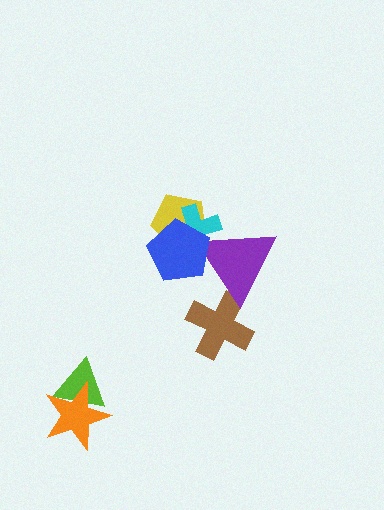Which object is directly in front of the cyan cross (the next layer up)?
The purple triangle is directly in front of the cyan cross.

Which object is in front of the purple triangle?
The blue pentagon is in front of the purple triangle.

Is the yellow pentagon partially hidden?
Yes, it is partially covered by another shape.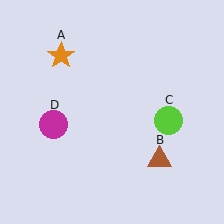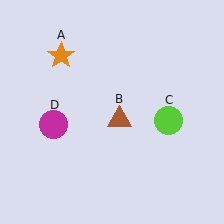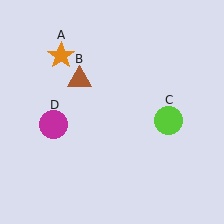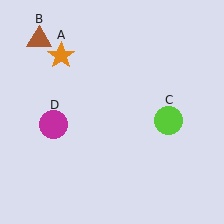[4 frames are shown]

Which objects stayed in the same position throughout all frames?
Orange star (object A) and lime circle (object C) and magenta circle (object D) remained stationary.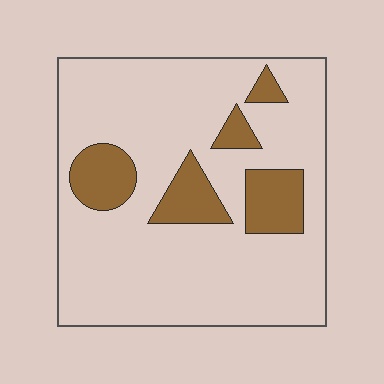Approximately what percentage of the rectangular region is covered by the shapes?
Approximately 20%.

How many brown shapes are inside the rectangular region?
5.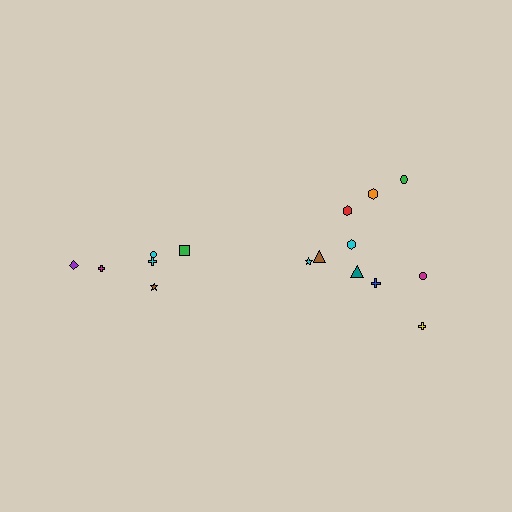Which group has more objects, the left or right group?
The right group.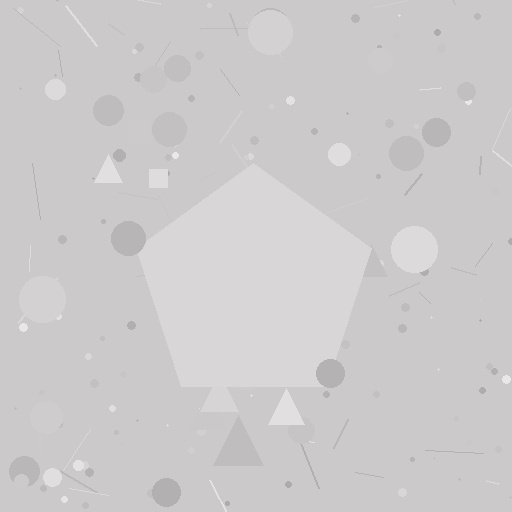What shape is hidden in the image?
A pentagon is hidden in the image.